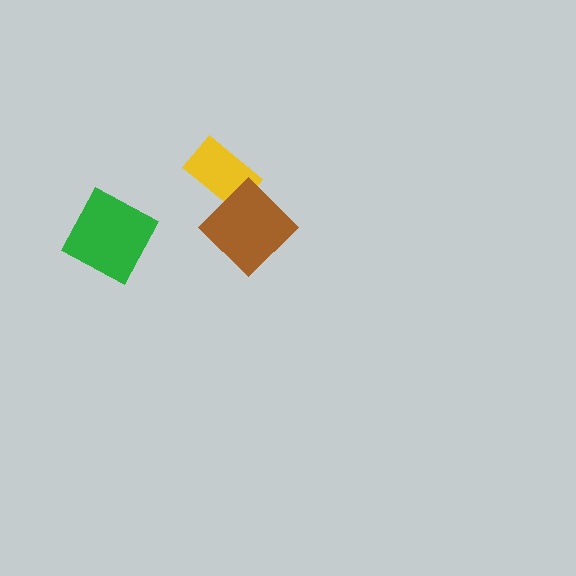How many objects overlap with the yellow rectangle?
1 object overlaps with the yellow rectangle.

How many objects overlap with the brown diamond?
1 object overlaps with the brown diamond.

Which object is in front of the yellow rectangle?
The brown diamond is in front of the yellow rectangle.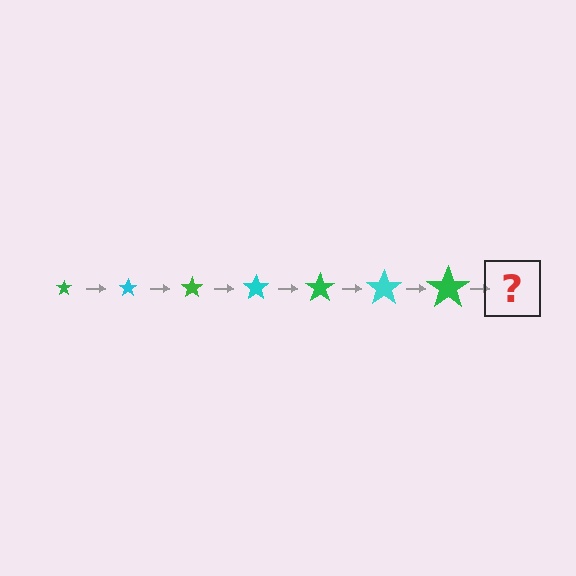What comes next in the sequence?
The next element should be a cyan star, larger than the previous one.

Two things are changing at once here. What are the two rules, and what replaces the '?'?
The two rules are that the star grows larger each step and the color cycles through green and cyan. The '?' should be a cyan star, larger than the previous one.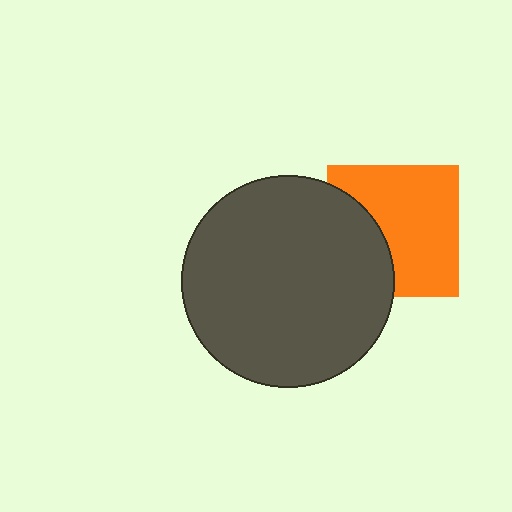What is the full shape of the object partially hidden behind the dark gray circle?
The partially hidden object is an orange square.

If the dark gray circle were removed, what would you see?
You would see the complete orange square.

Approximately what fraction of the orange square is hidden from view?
Roughly 34% of the orange square is hidden behind the dark gray circle.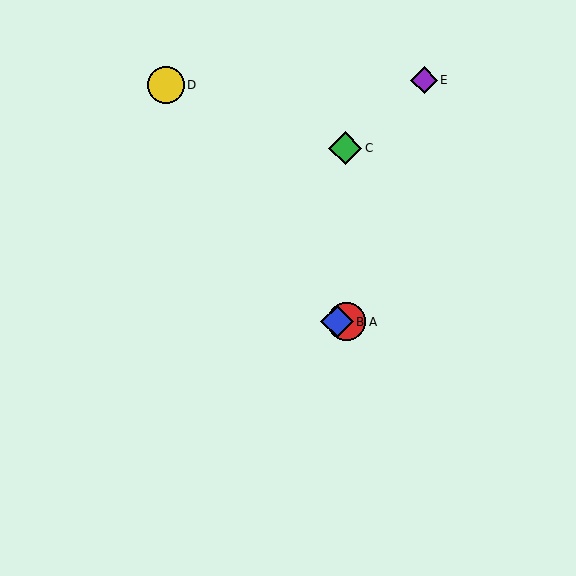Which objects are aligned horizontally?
Objects A, B are aligned horizontally.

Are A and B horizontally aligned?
Yes, both are at y≈322.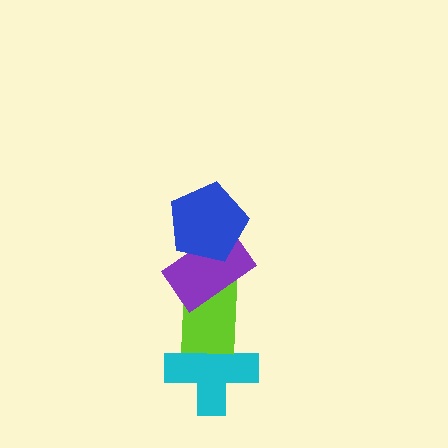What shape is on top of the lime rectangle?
The purple rectangle is on top of the lime rectangle.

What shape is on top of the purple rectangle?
The blue pentagon is on top of the purple rectangle.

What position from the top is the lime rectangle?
The lime rectangle is 3rd from the top.